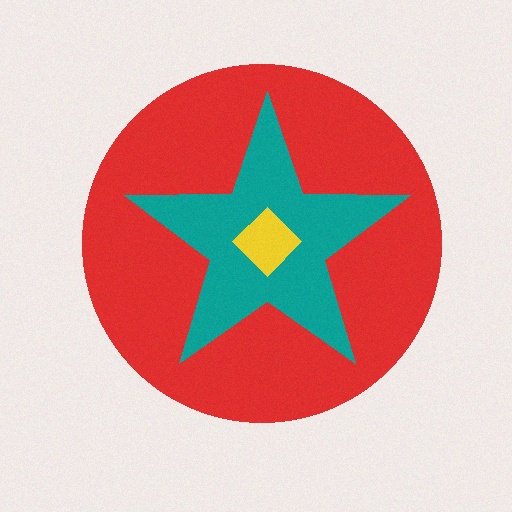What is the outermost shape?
The red circle.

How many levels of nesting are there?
3.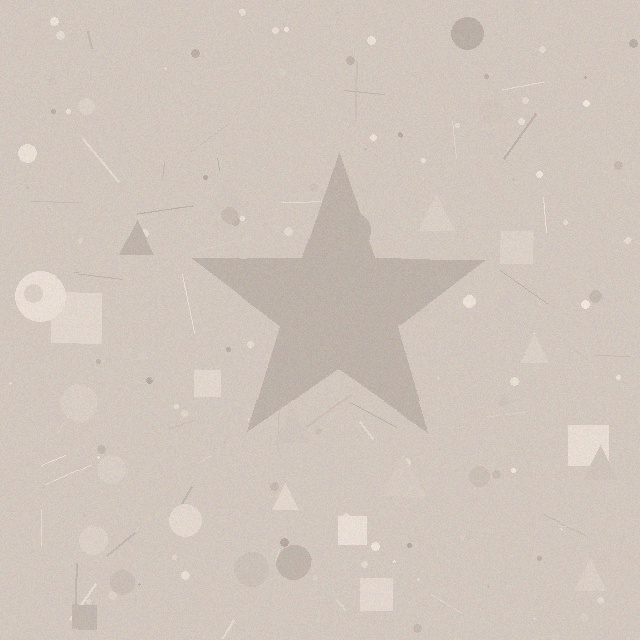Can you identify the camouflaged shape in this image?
The camouflaged shape is a star.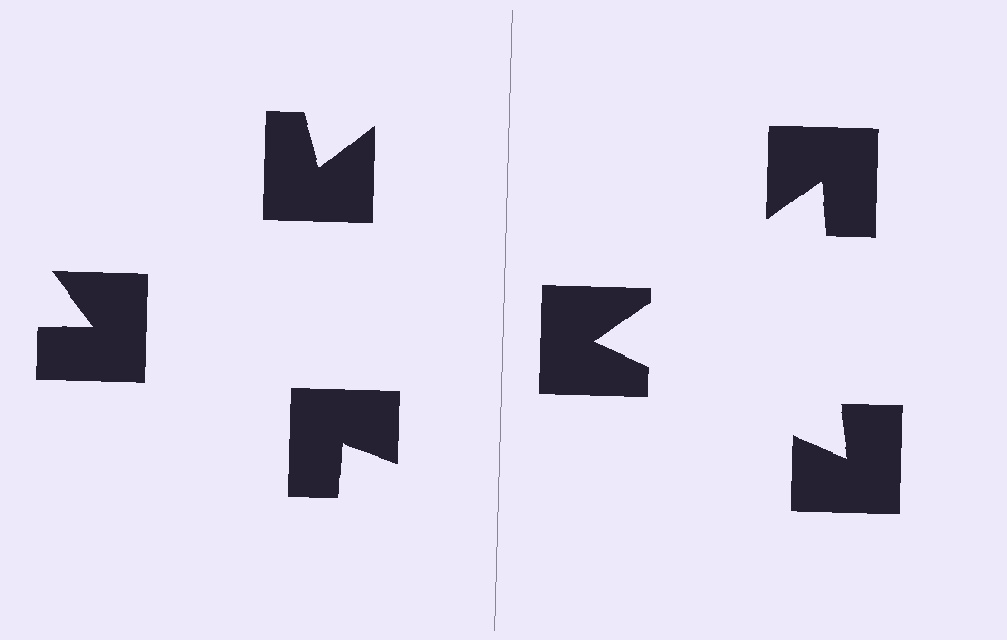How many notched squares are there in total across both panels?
6 — 3 on each side.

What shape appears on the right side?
An illusory triangle.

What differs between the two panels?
The notched squares are positioned identically on both sides; only the wedge orientations differ. On the right they align to a triangle; on the left they are misaligned.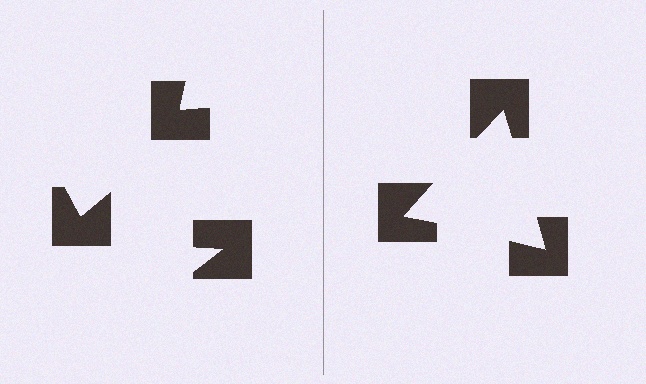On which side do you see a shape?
An illusory triangle appears on the right side. On the left side the wedge cuts are rotated, so no coherent shape forms.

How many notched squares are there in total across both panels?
6 — 3 on each side.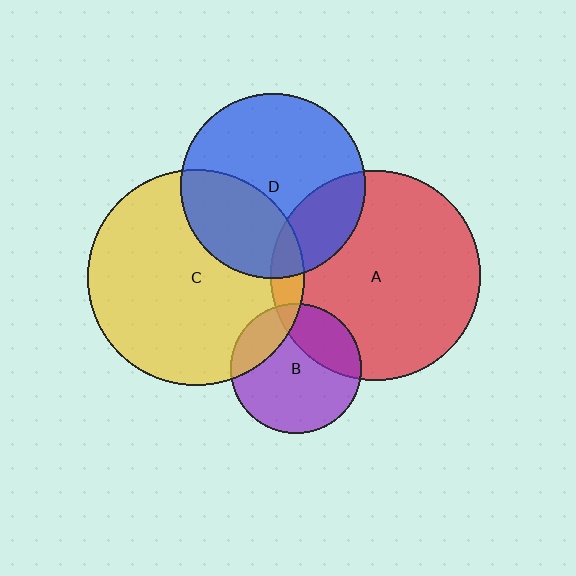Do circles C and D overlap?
Yes.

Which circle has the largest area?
Circle C (yellow).